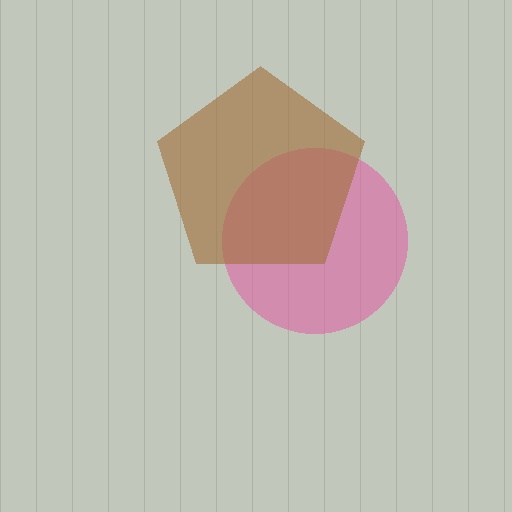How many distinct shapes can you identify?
There are 2 distinct shapes: a pink circle, a brown pentagon.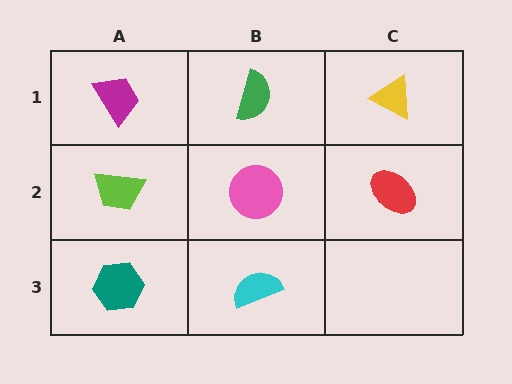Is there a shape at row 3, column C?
No, that cell is empty.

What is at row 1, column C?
A yellow triangle.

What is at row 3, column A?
A teal hexagon.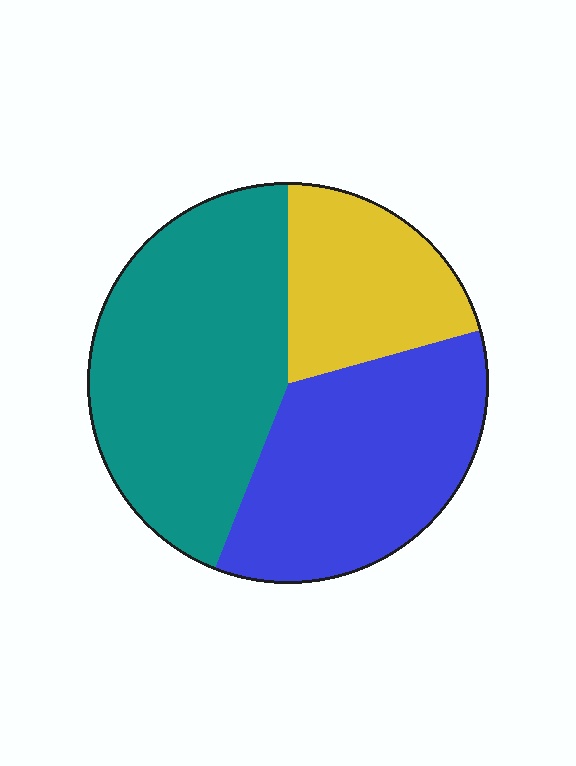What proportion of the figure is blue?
Blue covers roughly 35% of the figure.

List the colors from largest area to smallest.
From largest to smallest: teal, blue, yellow.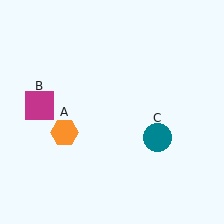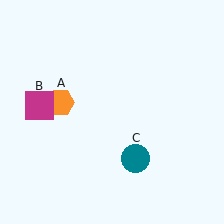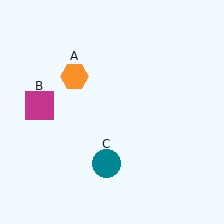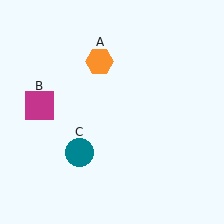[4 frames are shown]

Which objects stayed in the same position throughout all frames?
Magenta square (object B) remained stationary.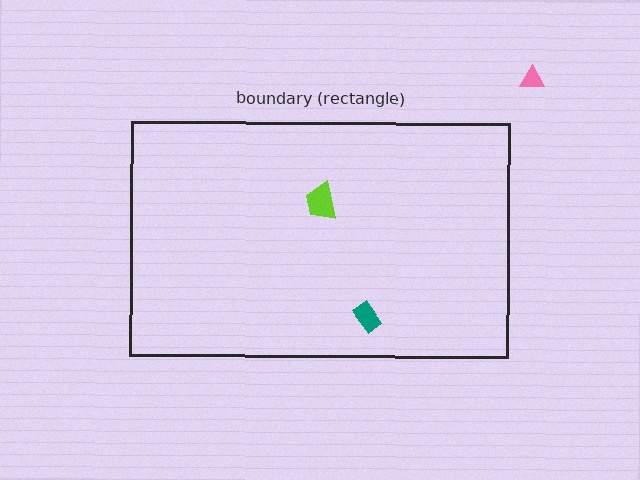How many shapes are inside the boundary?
2 inside, 1 outside.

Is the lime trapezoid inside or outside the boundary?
Inside.